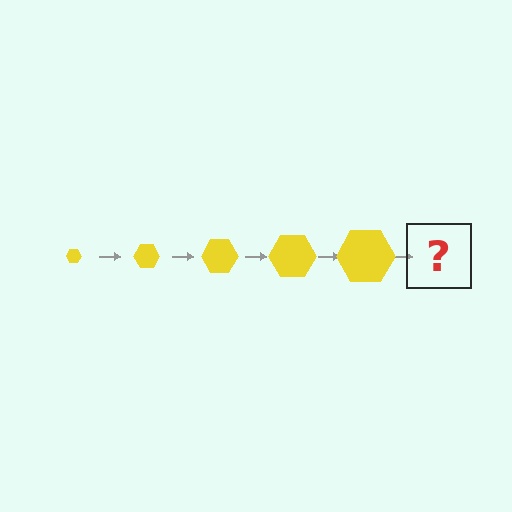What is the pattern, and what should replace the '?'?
The pattern is that the hexagon gets progressively larger each step. The '?' should be a yellow hexagon, larger than the previous one.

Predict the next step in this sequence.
The next step is a yellow hexagon, larger than the previous one.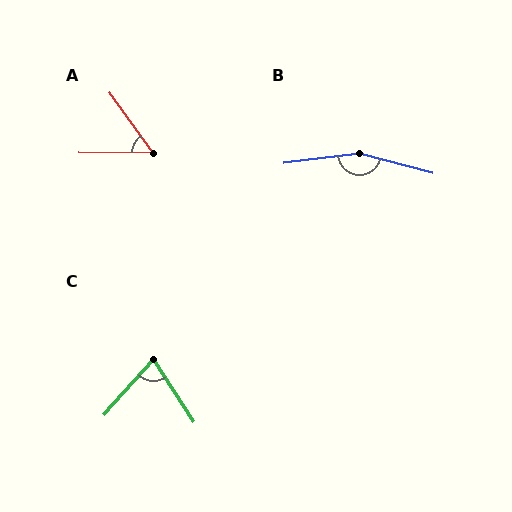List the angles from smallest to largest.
A (54°), C (75°), B (158°).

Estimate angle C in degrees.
Approximately 75 degrees.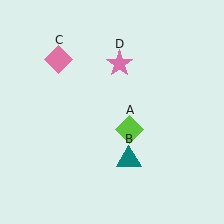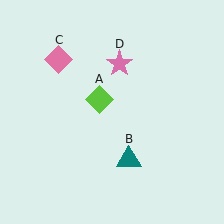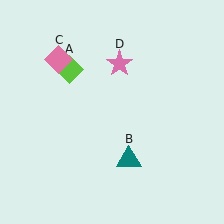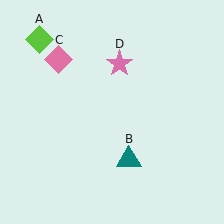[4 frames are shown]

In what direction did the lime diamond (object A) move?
The lime diamond (object A) moved up and to the left.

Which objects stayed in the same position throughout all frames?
Teal triangle (object B) and pink diamond (object C) and pink star (object D) remained stationary.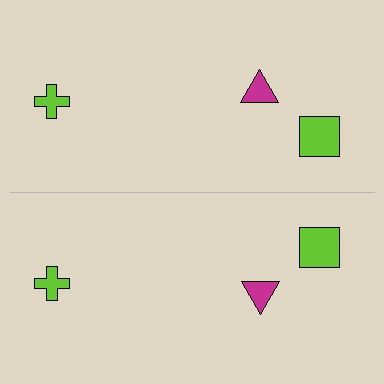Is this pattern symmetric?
Yes, this pattern has bilateral (reflection) symmetry.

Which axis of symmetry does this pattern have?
The pattern has a horizontal axis of symmetry running through the center of the image.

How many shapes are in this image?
There are 6 shapes in this image.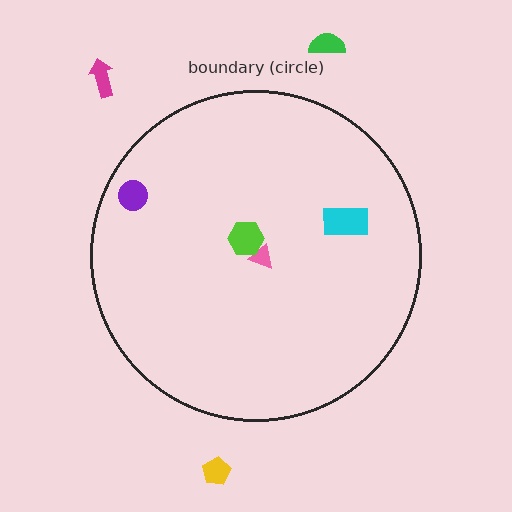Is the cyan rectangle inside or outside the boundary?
Inside.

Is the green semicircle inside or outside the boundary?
Outside.